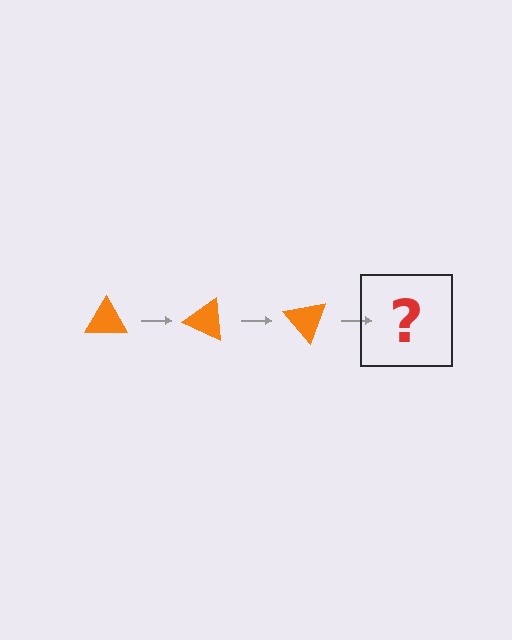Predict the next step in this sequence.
The next step is an orange triangle rotated 75 degrees.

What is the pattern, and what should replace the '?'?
The pattern is that the triangle rotates 25 degrees each step. The '?' should be an orange triangle rotated 75 degrees.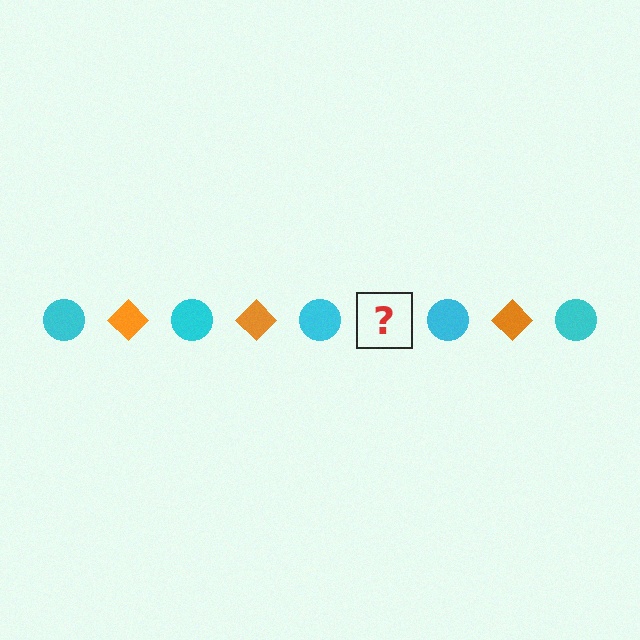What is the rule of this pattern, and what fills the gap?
The rule is that the pattern alternates between cyan circle and orange diamond. The gap should be filled with an orange diamond.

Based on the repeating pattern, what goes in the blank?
The blank should be an orange diamond.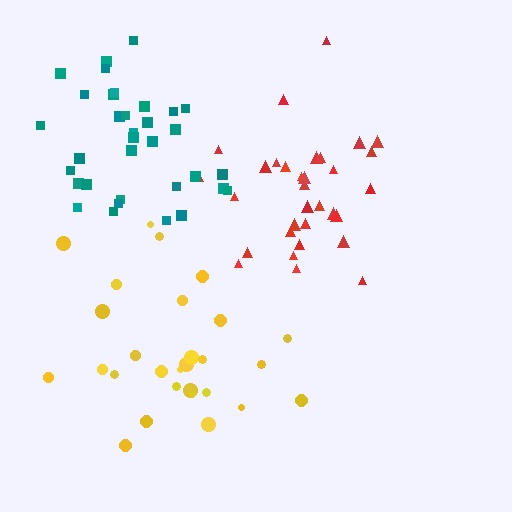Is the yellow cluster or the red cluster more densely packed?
Red.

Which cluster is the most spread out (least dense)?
Yellow.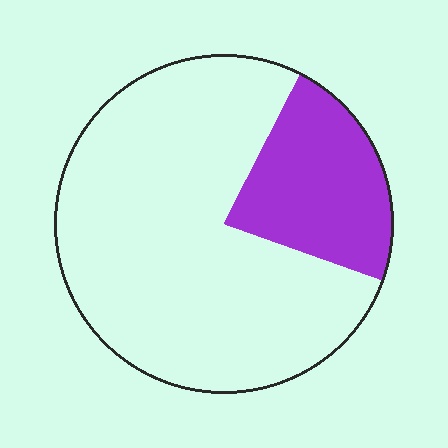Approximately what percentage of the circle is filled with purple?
Approximately 25%.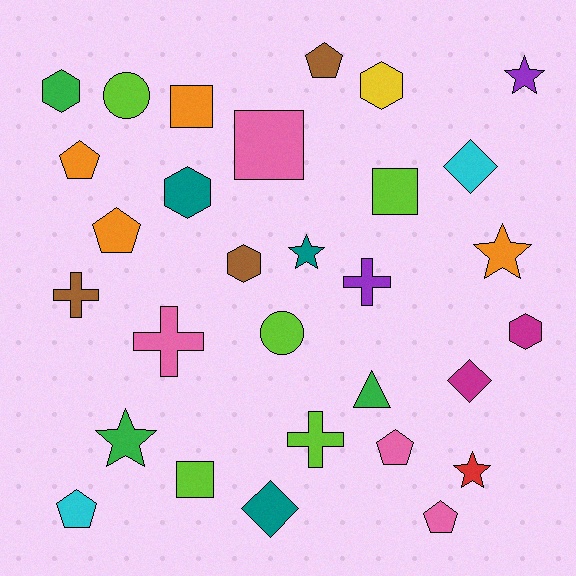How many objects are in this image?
There are 30 objects.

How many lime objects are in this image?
There are 5 lime objects.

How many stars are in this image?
There are 5 stars.